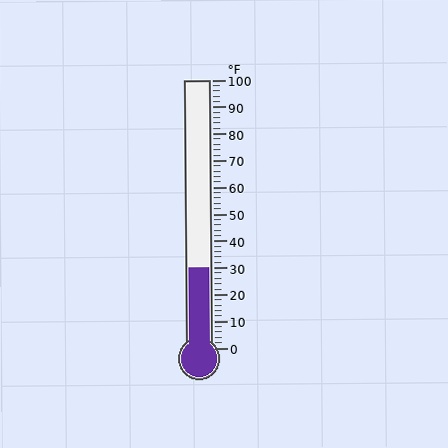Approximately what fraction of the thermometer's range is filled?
The thermometer is filled to approximately 30% of its range.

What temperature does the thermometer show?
The thermometer shows approximately 30°F.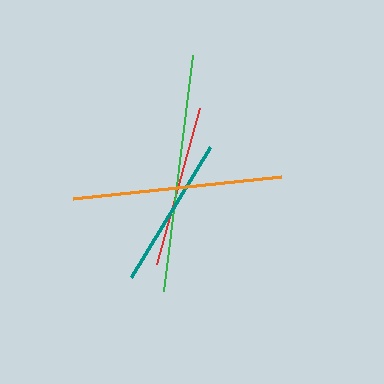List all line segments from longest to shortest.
From longest to shortest: green, orange, red, teal.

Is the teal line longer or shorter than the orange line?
The orange line is longer than the teal line.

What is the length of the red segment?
The red segment is approximately 162 pixels long.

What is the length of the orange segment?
The orange segment is approximately 209 pixels long.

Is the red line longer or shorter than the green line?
The green line is longer than the red line.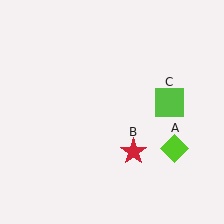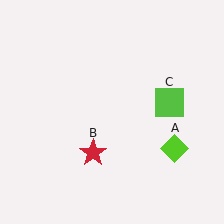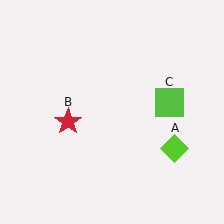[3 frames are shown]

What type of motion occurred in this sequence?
The red star (object B) rotated clockwise around the center of the scene.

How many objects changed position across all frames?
1 object changed position: red star (object B).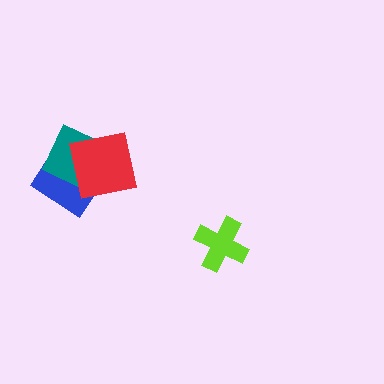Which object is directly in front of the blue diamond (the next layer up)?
The teal diamond is directly in front of the blue diamond.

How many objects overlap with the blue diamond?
2 objects overlap with the blue diamond.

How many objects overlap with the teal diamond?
2 objects overlap with the teal diamond.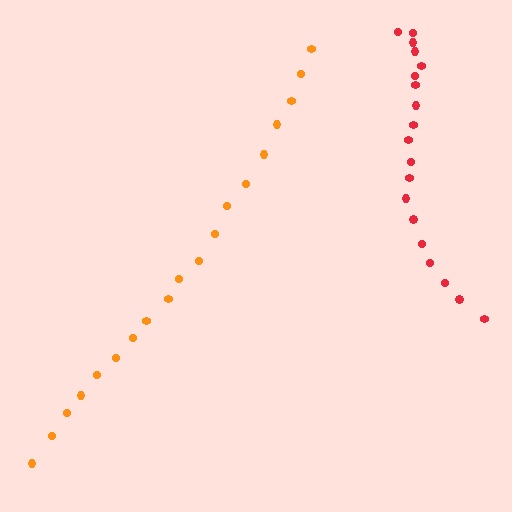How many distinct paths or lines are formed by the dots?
There are 2 distinct paths.